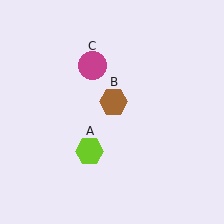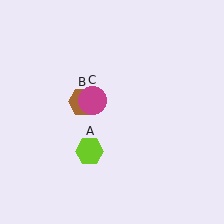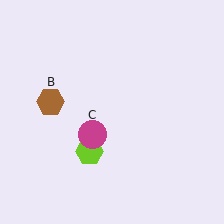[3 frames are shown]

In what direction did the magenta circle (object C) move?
The magenta circle (object C) moved down.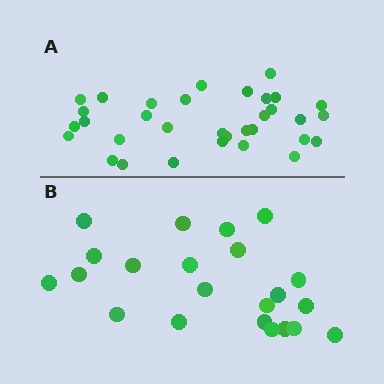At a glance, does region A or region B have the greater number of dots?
Region A (the top region) has more dots.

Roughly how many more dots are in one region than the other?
Region A has roughly 12 or so more dots than region B.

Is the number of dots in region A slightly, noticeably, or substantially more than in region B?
Region A has substantially more. The ratio is roughly 1.5 to 1.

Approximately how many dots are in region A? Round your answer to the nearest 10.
About 30 dots. (The exact count is 33, which rounds to 30.)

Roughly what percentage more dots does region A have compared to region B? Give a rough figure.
About 50% more.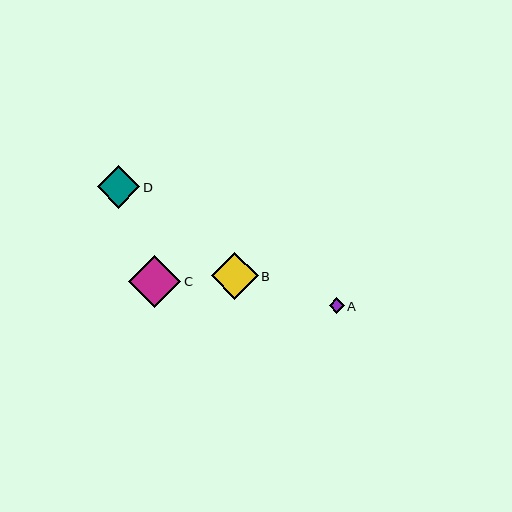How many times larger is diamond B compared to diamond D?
Diamond B is approximately 1.1 times the size of diamond D.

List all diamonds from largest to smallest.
From largest to smallest: C, B, D, A.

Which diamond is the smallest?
Diamond A is the smallest with a size of approximately 15 pixels.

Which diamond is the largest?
Diamond C is the largest with a size of approximately 52 pixels.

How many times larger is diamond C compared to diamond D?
Diamond C is approximately 1.2 times the size of diamond D.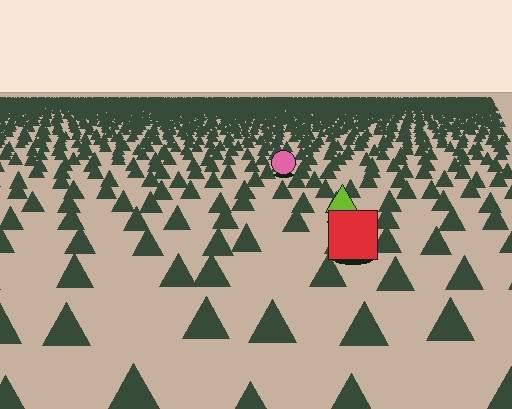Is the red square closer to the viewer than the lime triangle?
Yes. The red square is closer — you can tell from the texture gradient: the ground texture is coarser near it.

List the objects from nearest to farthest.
From nearest to farthest: the red square, the lime triangle, the pink circle.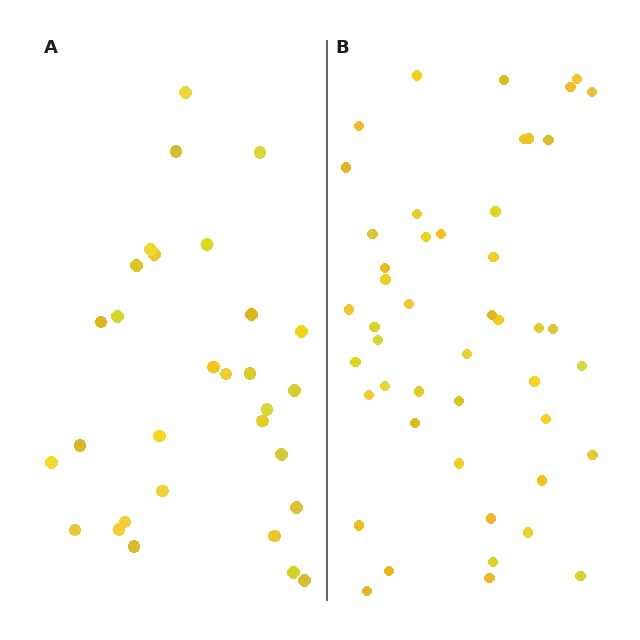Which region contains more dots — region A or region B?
Region B (the right region) has more dots.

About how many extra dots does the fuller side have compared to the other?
Region B has approximately 15 more dots than region A.